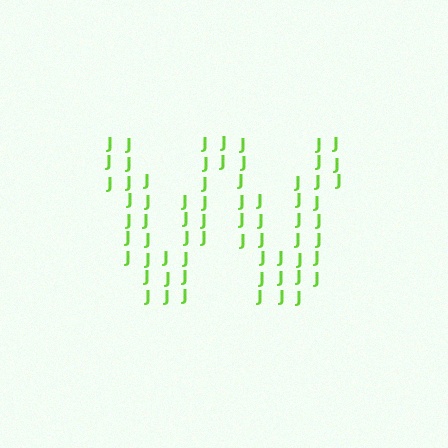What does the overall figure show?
The overall figure shows the letter W.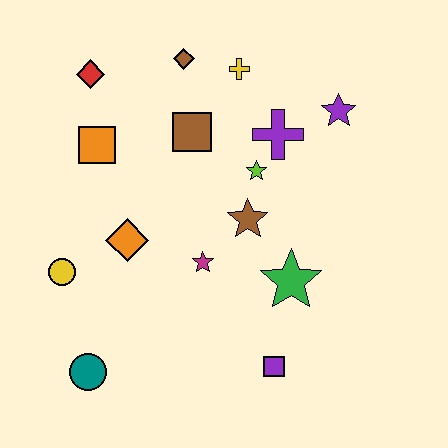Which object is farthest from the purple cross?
The teal circle is farthest from the purple cross.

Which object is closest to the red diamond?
The orange square is closest to the red diamond.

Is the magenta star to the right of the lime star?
No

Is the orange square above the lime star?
Yes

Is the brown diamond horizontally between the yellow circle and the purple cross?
Yes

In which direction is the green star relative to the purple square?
The green star is above the purple square.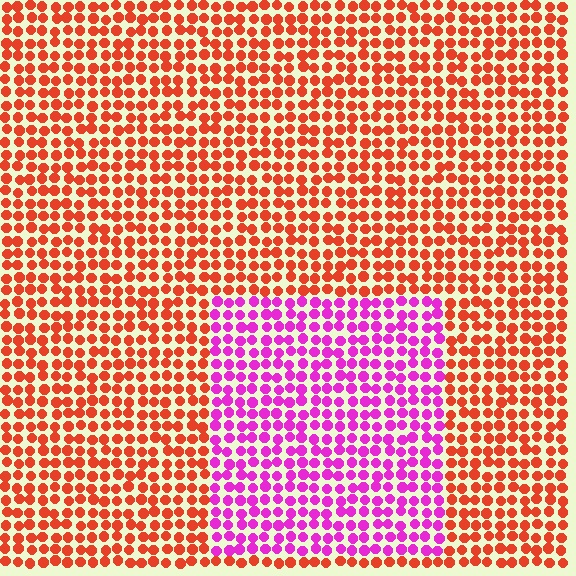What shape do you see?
I see a rectangle.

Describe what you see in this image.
The image is filled with small red elements in a uniform arrangement. A rectangle-shaped region is visible where the elements are tinted to a slightly different hue, forming a subtle color boundary.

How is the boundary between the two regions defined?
The boundary is defined purely by a slight shift in hue (about 62 degrees). Spacing, size, and orientation are identical on both sides.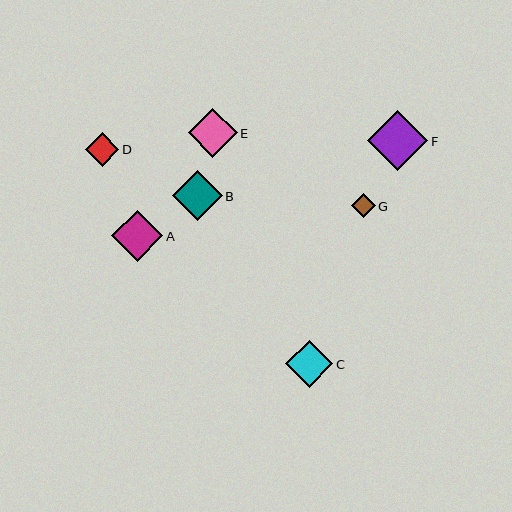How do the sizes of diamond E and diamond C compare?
Diamond E and diamond C are approximately the same size.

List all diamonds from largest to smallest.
From largest to smallest: F, A, B, E, C, D, G.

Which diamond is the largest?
Diamond F is the largest with a size of approximately 60 pixels.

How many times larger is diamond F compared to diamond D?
Diamond F is approximately 1.8 times the size of diamond D.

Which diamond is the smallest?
Diamond G is the smallest with a size of approximately 24 pixels.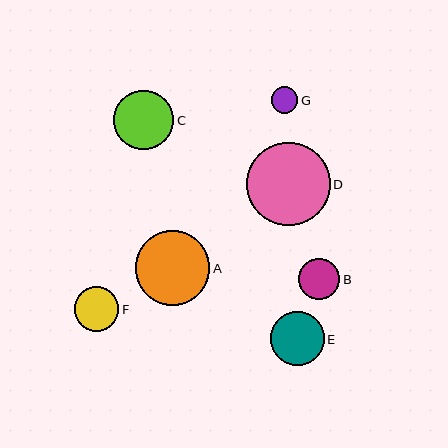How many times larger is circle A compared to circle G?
Circle A is approximately 2.8 times the size of circle G.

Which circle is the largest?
Circle D is the largest with a size of approximately 83 pixels.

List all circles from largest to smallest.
From largest to smallest: D, A, C, E, F, B, G.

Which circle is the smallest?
Circle G is the smallest with a size of approximately 27 pixels.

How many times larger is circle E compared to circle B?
Circle E is approximately 1.3 times the size of circle B.